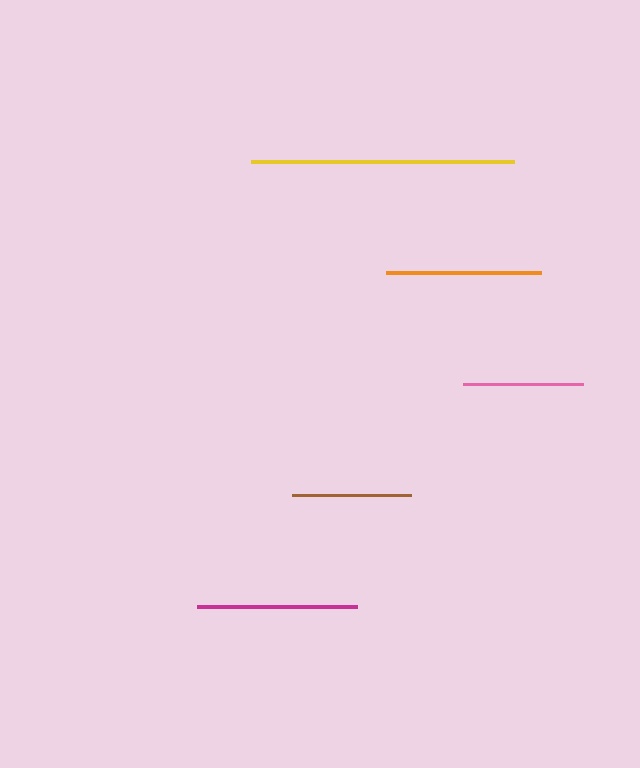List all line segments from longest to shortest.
From longest to shortest: yellow, magenta, orange, pink, brown.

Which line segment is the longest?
The yellow line is the longest at approximately 263 pixels.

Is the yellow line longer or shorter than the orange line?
The yellow line is longer than the orange line.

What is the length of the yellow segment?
The yellow segment is approximately 263 pixels long.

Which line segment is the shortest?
The brown line is the shortest at approximately 119 pixels.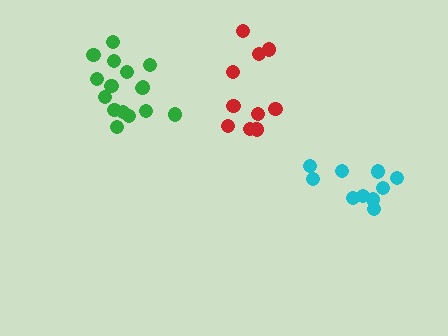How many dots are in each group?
Group 1: 11 dots, Group 2: 16 dots, Group 3: 10 dots (37 total).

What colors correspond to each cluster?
The clusters are colored: red, green, cyan.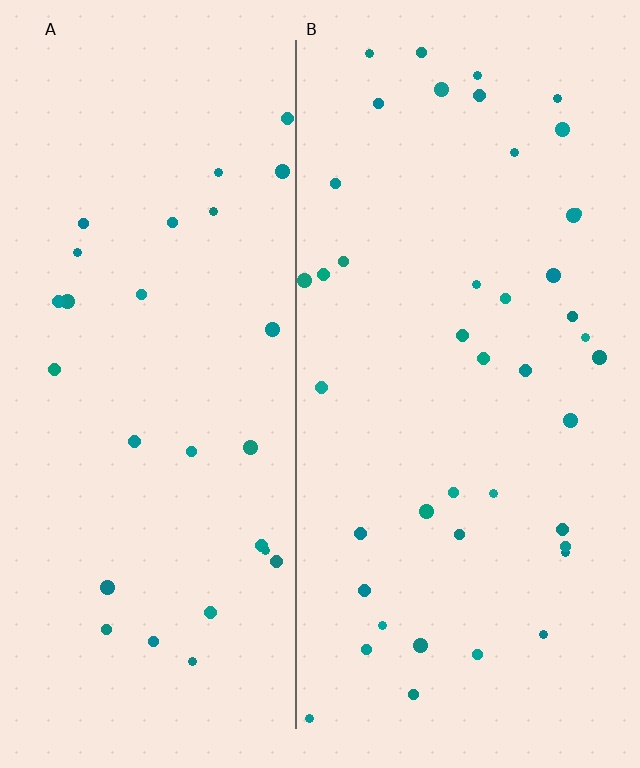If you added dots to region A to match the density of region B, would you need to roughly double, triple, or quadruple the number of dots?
Approximately double.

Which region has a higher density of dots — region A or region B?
B (the right).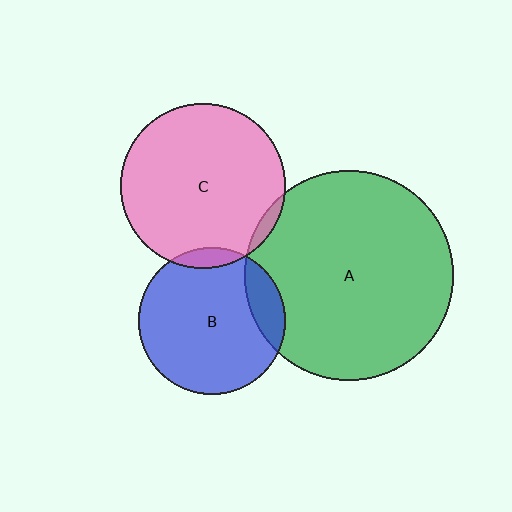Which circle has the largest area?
Circle A (green).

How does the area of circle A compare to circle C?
Approximately 1.6 times.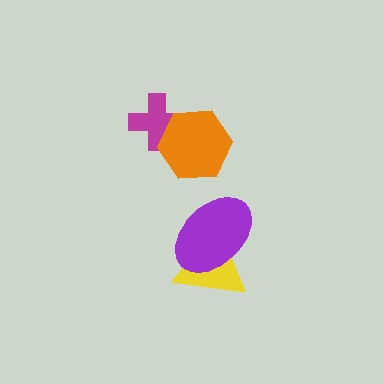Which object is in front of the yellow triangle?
The purple ellipse is in front of the yellow triangle.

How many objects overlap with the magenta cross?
1 object overlaps with the magenta cross.